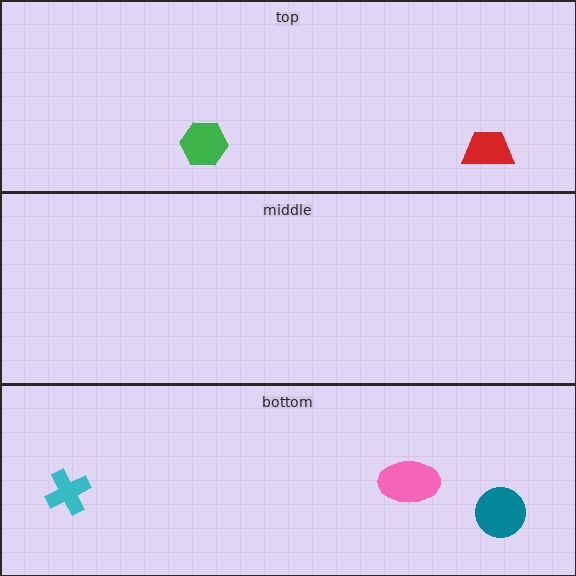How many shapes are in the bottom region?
3.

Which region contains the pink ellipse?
The bottom region.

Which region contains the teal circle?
The bottom region.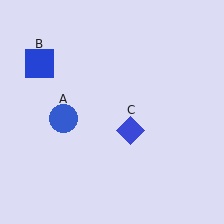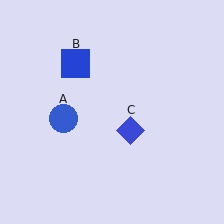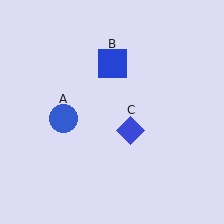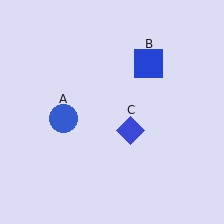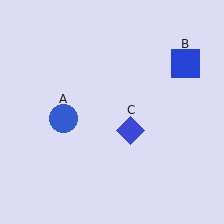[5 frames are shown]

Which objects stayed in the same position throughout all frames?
Blue circle (object A) and blue diamond (object C) remained stationary.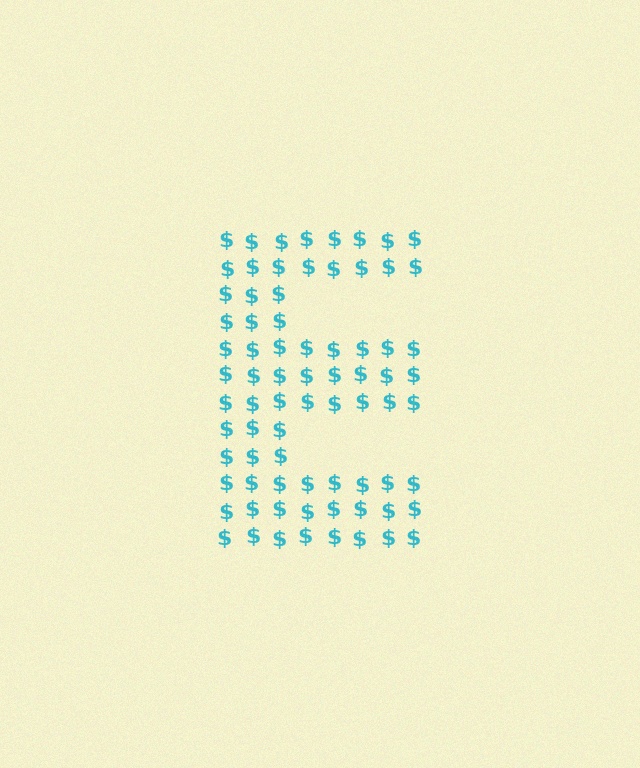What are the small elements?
The small elements are dollar signs.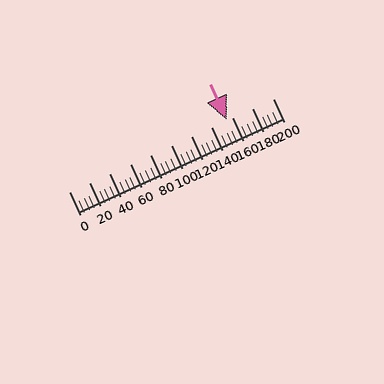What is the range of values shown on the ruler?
The ruler shows values from 0 to 200.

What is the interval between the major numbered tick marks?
The major tick marks are spaced 20 units apart.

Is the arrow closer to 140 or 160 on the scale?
The arrow is closer to 160.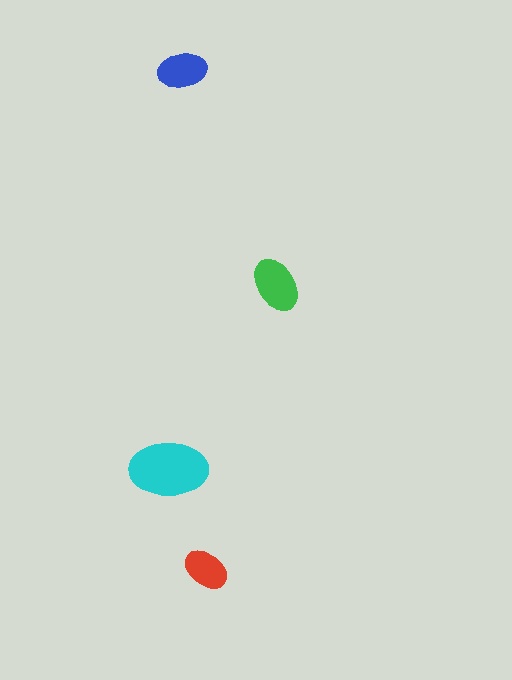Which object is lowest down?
The red ellipse is bottommost.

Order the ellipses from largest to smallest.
the cyan one, the green one, the blue one, the red one.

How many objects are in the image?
There are 4 objects in the image.